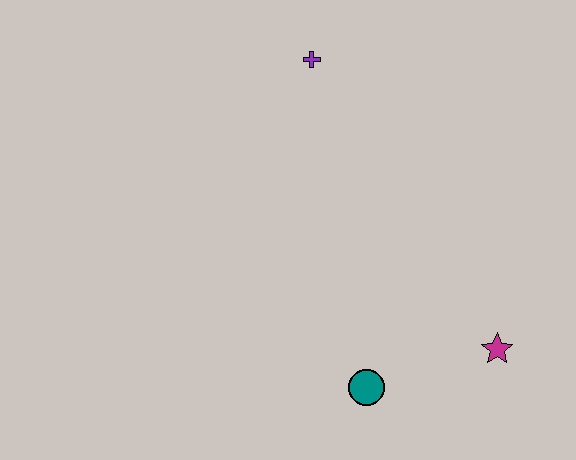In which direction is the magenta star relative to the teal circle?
The magenta star is to the right of the teal circle.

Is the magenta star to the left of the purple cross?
No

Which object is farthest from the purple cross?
The magenta star is farthest from the purple cross.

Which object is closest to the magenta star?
The teal circle is closest to the magenta star.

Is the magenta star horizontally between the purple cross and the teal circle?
No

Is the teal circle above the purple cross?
No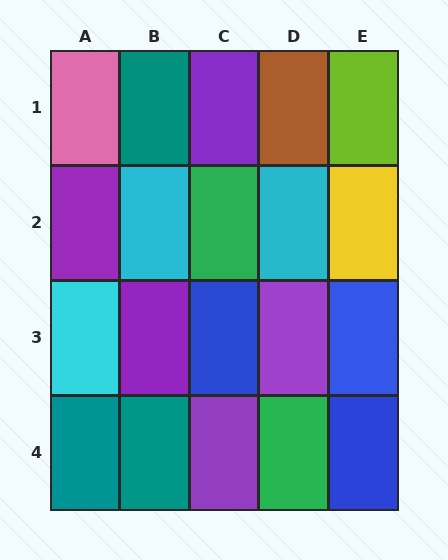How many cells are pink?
1 cell is pink.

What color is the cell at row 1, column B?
Teal.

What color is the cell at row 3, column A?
Cyan.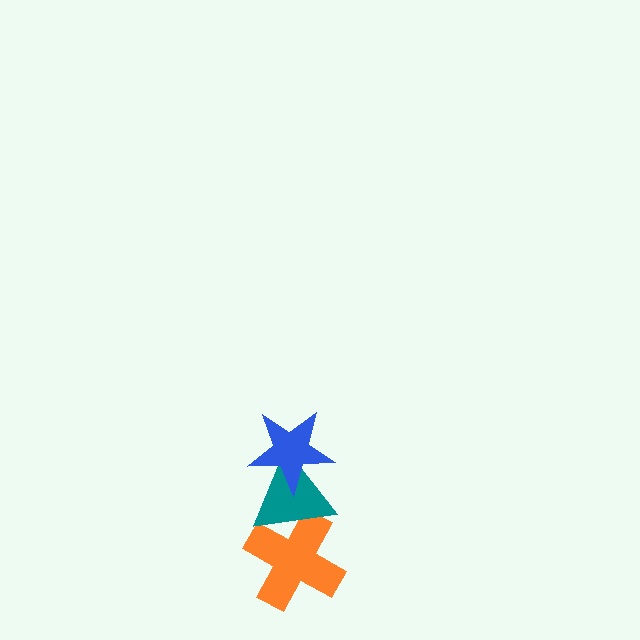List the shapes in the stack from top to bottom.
From top to bottom: the blue star, the teal triangle, the orange cross.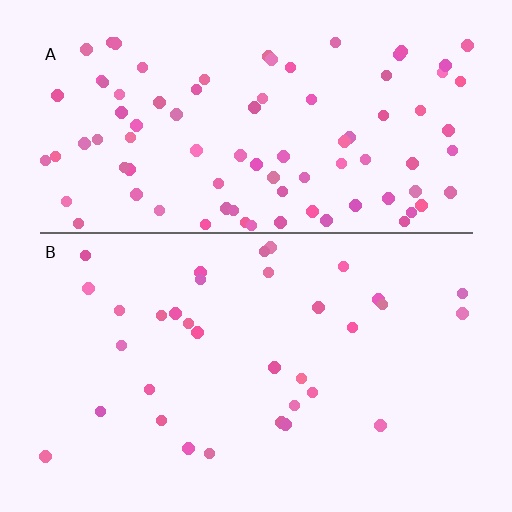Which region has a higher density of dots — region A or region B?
A (the top).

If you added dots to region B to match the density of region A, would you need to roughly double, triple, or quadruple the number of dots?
Approximately triple.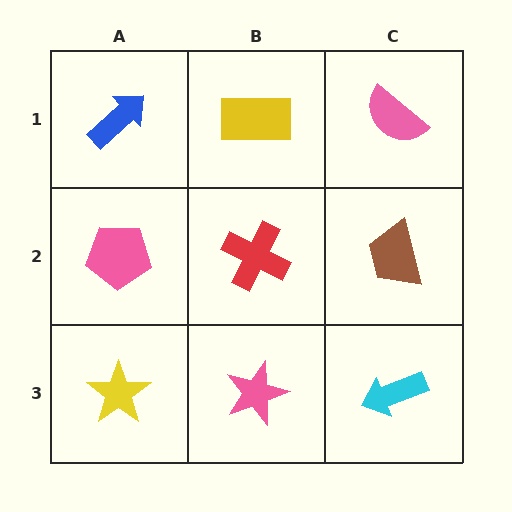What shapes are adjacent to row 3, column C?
A brown trapezoid (row 2, column C), a pink star (row 3, column B).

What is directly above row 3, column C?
A brown trapezoid.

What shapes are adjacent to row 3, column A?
A pink pentagon (row 2, column A), a pink star (row 3, column B).